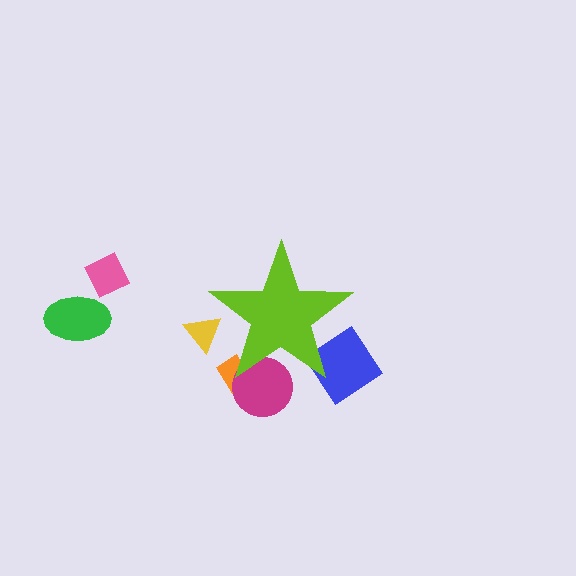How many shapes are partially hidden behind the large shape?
4 shapes are partially hidden.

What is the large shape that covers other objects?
A lime star.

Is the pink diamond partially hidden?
No, the pink diamond is fully visible.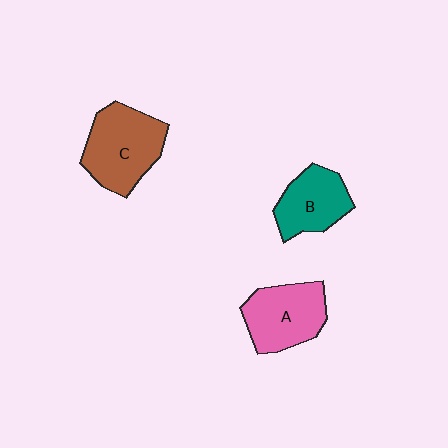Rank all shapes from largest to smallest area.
From largest to smallest: C (brown), A (pink), B (teal).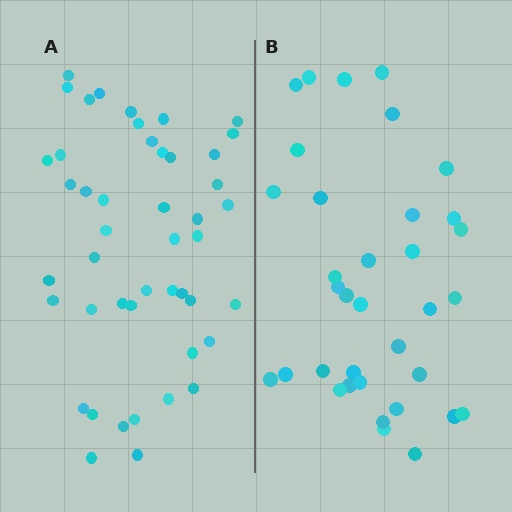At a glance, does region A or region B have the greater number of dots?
Region A (the left region) has more dots.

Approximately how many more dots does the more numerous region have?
Region A has roughly 12 or so more dots than region B.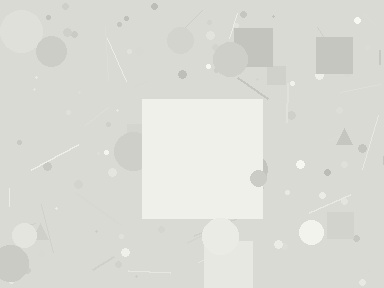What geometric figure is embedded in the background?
A square is embedded in the background.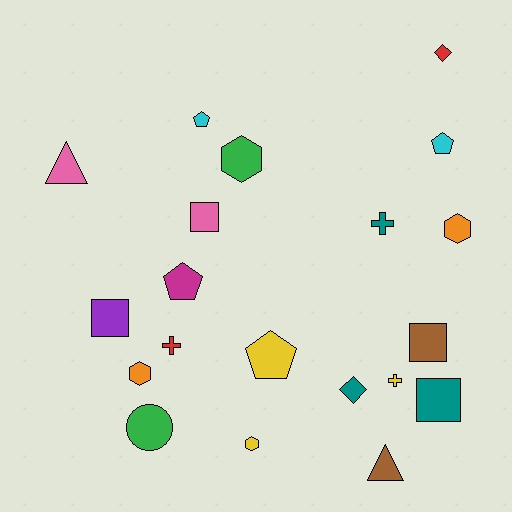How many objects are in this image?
There are 20 objects.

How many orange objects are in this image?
There are 2 orange objects.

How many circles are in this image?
There is 1 circle.